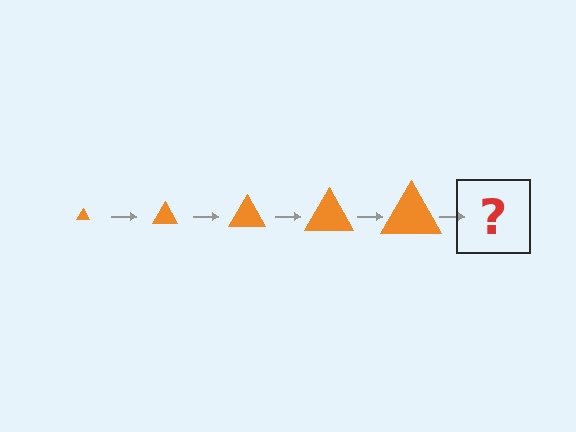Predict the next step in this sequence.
The next step is an orange triangle, larger than the previous one.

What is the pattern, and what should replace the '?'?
The pattern is that the triangle gets progressively larger each step. The '?' should be an orange triangle, larger than the previous one.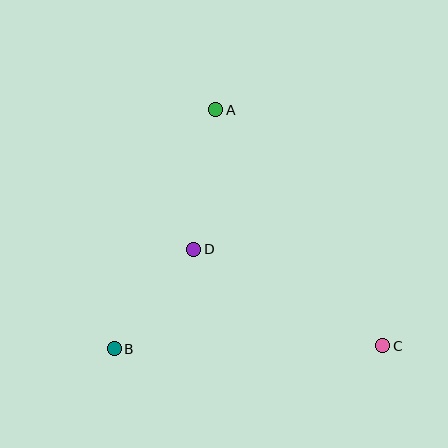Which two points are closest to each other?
Points B and D are closest to each other.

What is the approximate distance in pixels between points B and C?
The distance between B and C is approximately 269 pixels.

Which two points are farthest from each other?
Points A and C are farthest from each other.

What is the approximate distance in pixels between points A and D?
The distance between A and D is approximately 141 pixels.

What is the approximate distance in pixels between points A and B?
The distance between A and B is approximately 260 pixels.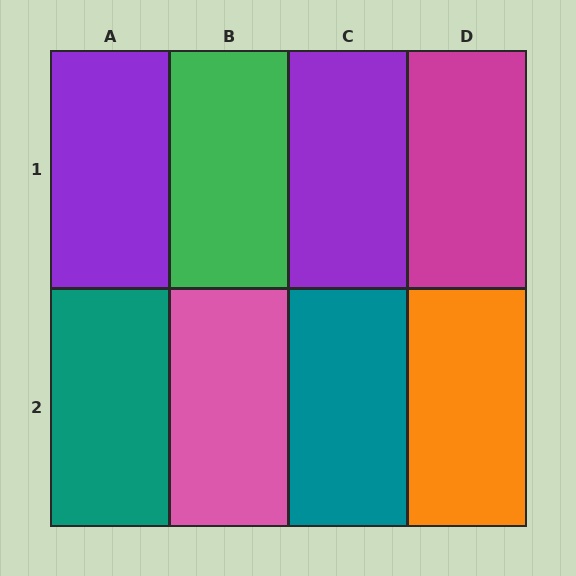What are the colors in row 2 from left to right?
Teal, pink, teal, orange.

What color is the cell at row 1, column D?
Magenta.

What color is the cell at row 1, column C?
Purple.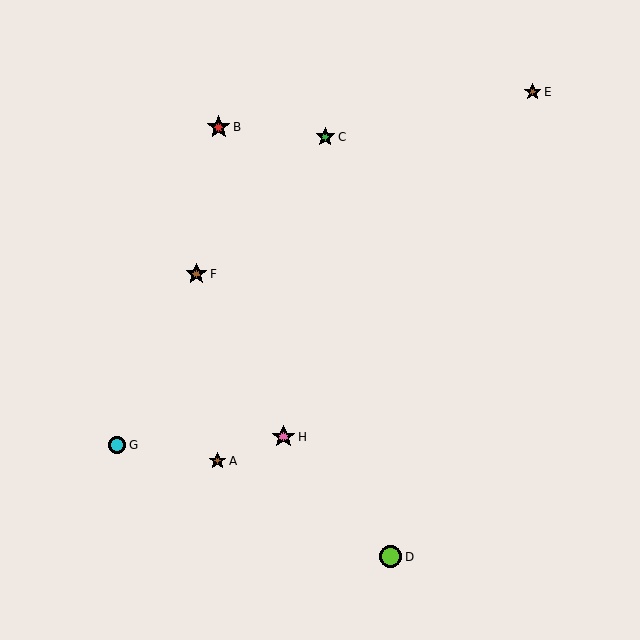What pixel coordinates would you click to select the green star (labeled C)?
Click at (325, 137) to select the green star C.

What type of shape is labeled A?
Shape A is a brown star.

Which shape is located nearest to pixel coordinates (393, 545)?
The lime circle (labeled D) at (391, 557) is nearest to that location.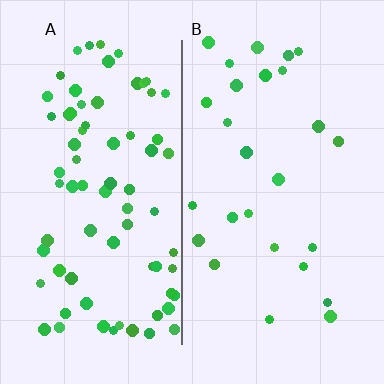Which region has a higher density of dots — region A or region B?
A (the left).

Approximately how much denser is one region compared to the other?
Approximately 2.9× — region A over region B.